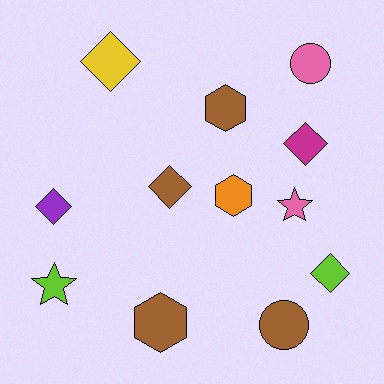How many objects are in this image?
There are 12 objects.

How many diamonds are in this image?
There are 5 diamonds.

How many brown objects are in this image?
There are 4 brown objects.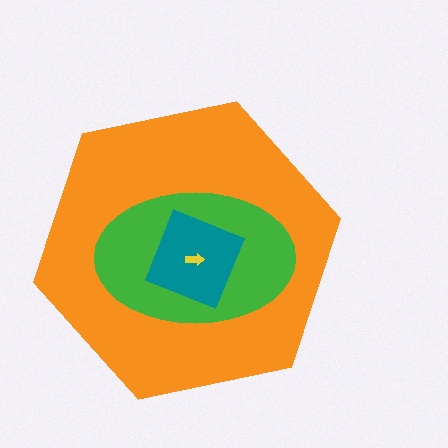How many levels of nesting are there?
4.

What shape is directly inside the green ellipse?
The teal square.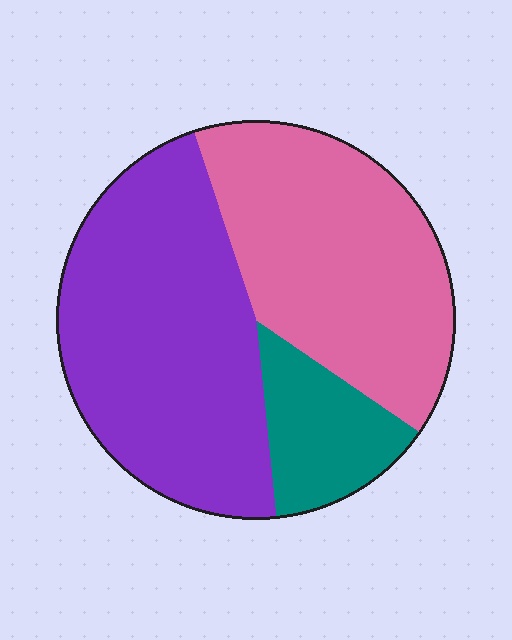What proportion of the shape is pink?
Pink takes up about two fifths (2/5) of the shape.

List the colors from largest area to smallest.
From largest to smallest: purple, pink, teal.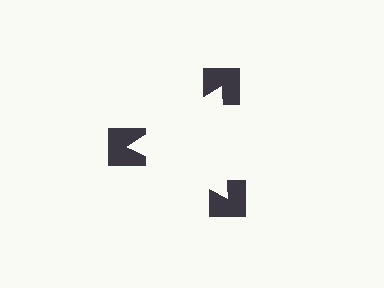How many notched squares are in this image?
There are 3 — one at each vertex of the illusory triangle.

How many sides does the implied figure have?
3 sides.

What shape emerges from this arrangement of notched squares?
An illusory triangle — its edges are inferred from the aligned wedge cuts in the notched squares, not physically drawn.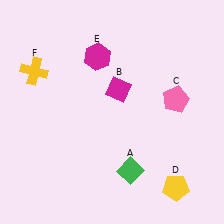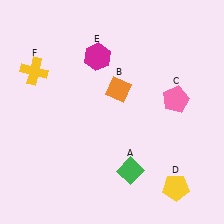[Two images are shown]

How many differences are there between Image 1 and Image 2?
There is 1 difference between the two images.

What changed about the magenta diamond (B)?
In Image 1, B is magenta. In Image 2, it changed to orange.